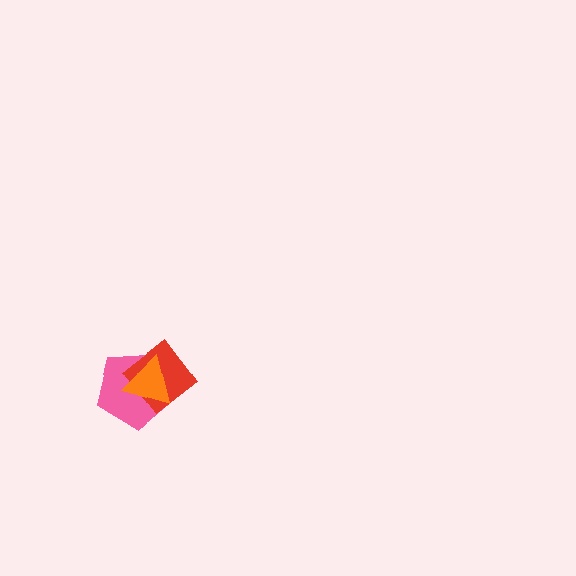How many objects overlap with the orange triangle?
2 objects overlap with the orange triangle.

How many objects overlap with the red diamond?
2 objects overlap with the red diamond.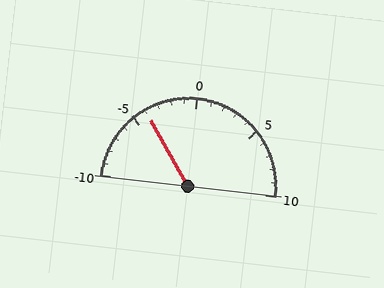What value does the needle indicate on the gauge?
The needle indicates approximately -4.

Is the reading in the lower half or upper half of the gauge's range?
The reading is in the lower half of the range (-10 to 10).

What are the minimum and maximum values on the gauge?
The gauge ranges from -10 to 10.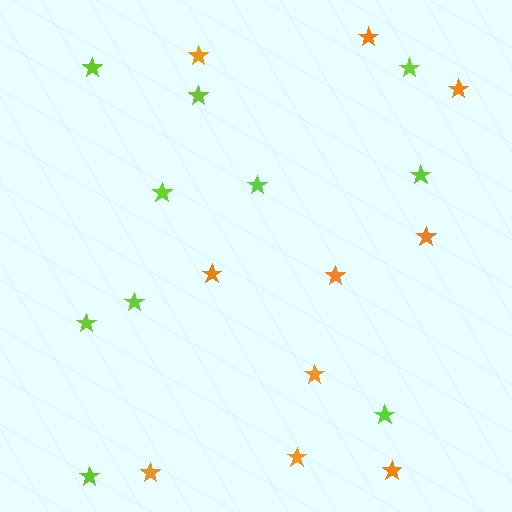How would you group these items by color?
There are 2 groups: one group of lime stars (10) and one group of orange stars (10).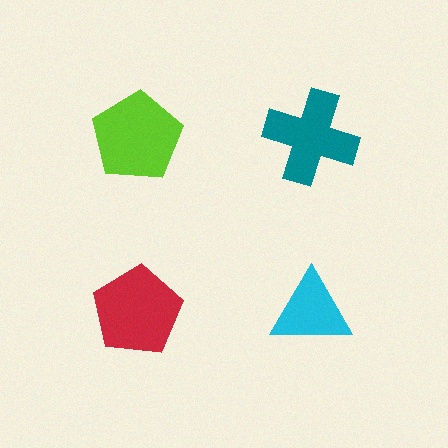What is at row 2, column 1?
A red pentagon.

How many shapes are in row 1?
2 shapes.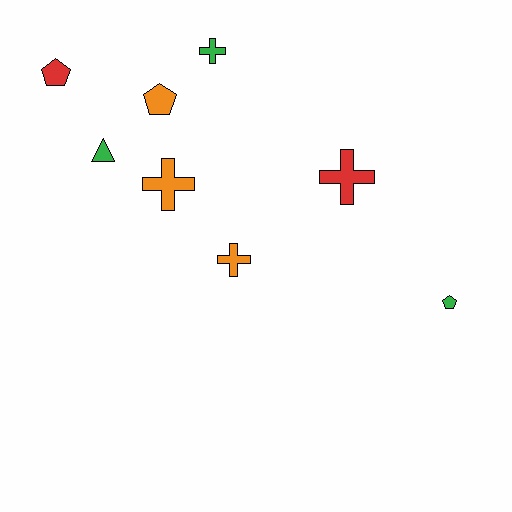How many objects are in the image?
There are 8 objects.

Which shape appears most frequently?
Cross, with 4 objects.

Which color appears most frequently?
Orange, with 3 objects.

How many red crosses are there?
There is 1 red cross.